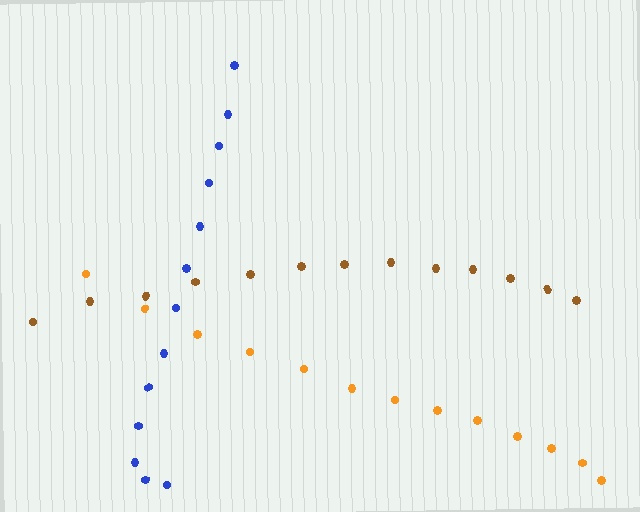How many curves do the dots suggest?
There are 3 distinct paths.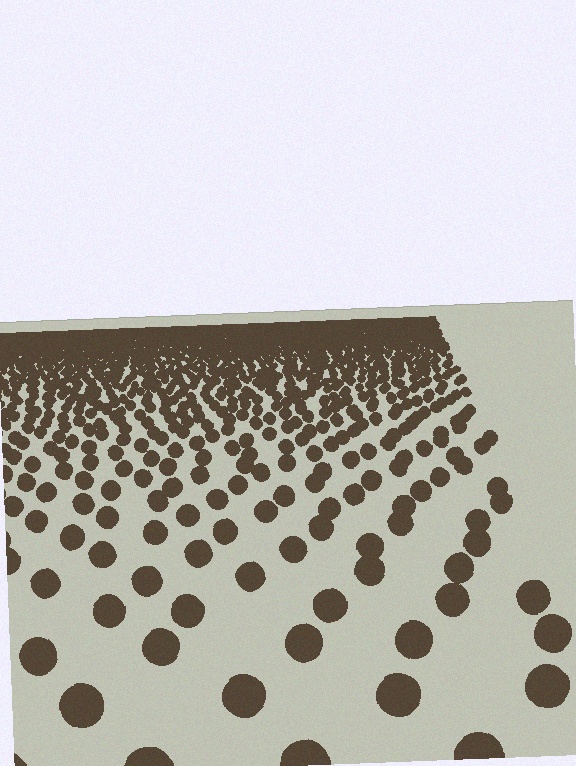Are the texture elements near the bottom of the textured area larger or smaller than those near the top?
Larger. Near the bottom, elements are closer to the viewer and appear at a bigger on-screen size.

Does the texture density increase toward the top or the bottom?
Density increases toward the top.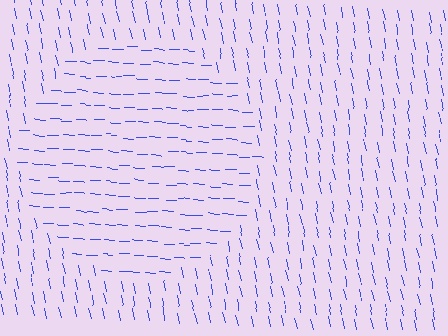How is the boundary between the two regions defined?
The boundary is defined purely by a change in line orientation (approximately 76 degrees difference). All lines are the same color and thickness.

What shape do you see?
I see a circle.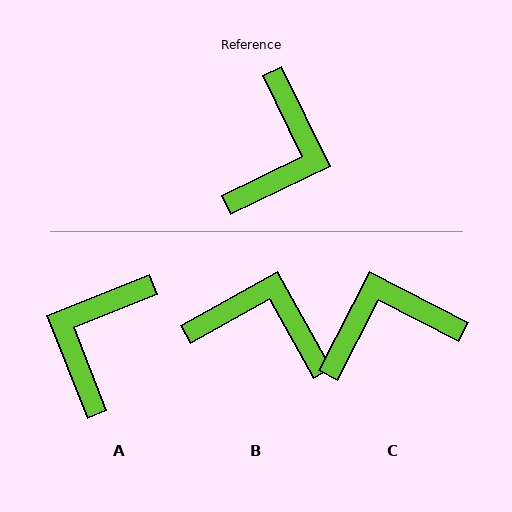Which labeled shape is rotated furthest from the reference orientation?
A, about 175 degrees away.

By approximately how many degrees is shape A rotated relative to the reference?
Approximately 175 degrees counter-clockwise.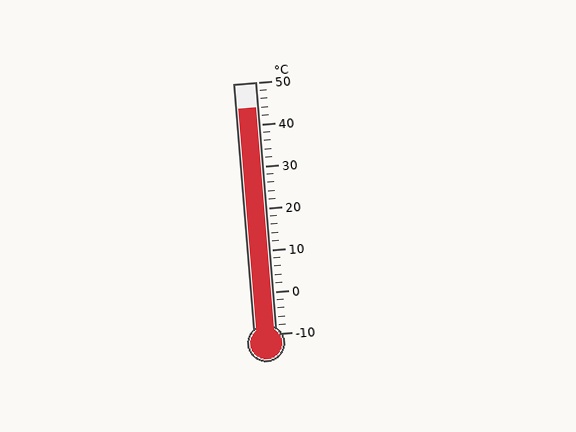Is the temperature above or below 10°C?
The temperature is above 10°C.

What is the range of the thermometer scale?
The thermometer scale ranges from -10°C to 50°C.